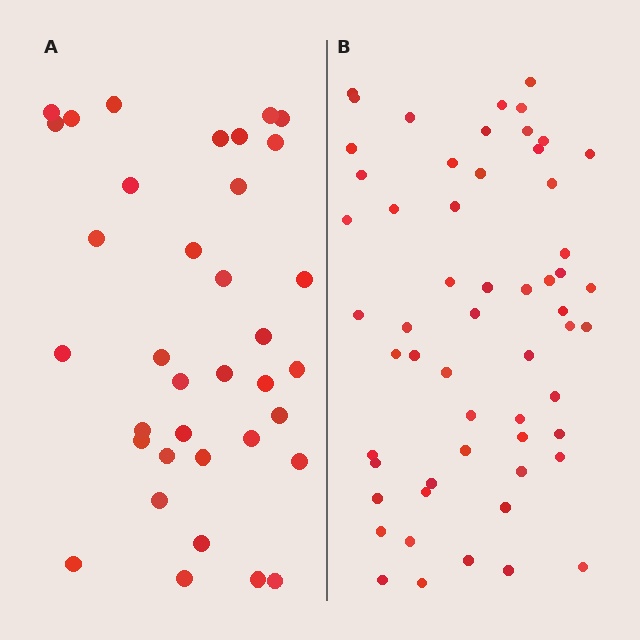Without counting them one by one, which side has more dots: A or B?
Region B (the right region) has more dots.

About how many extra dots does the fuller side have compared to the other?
Region B has approximately 20 more dots than region A.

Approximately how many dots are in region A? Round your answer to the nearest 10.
About 40 dots. (The exact count is 36, which rounds to 40.)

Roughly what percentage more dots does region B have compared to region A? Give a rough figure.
About 60% more.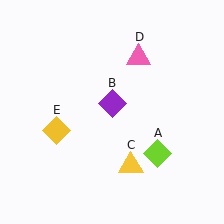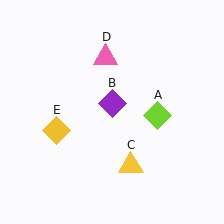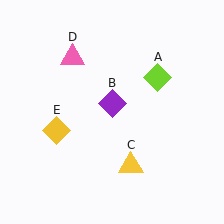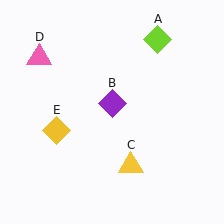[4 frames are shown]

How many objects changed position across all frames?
2 objects changed position: lime diamond (object A), pink triangle (object D).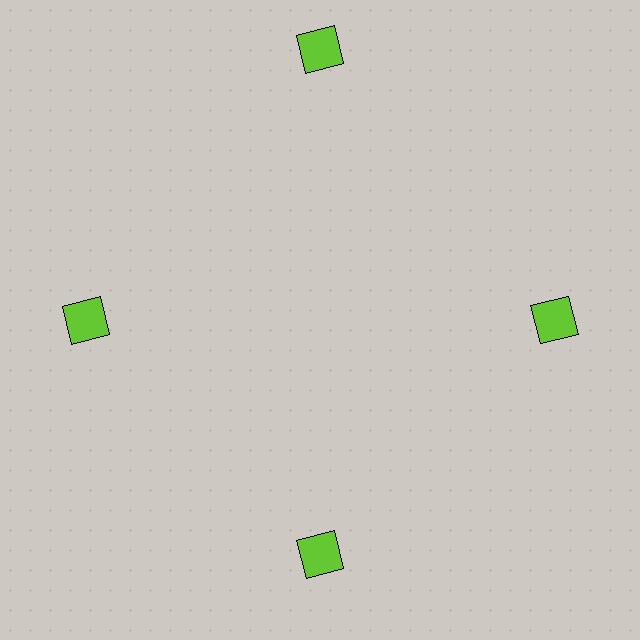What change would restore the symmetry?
The symmetry would be restored by moving it inward, back onto the ring so that all 4 squares sit at equal angles and equal distance from the center.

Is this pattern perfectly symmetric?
No. The 4 lime squares are arranged in a ring, but one element near the 12 o'clock position is pushed outward from the center, breaking the 4-fold rotational symmetry.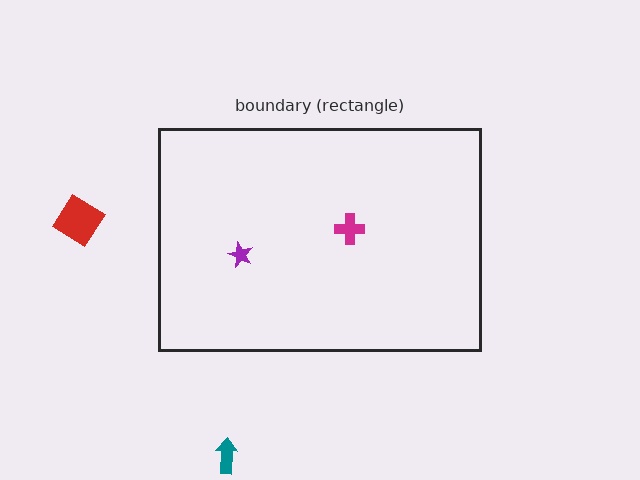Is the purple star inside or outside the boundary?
Inside.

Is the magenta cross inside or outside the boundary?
Inside.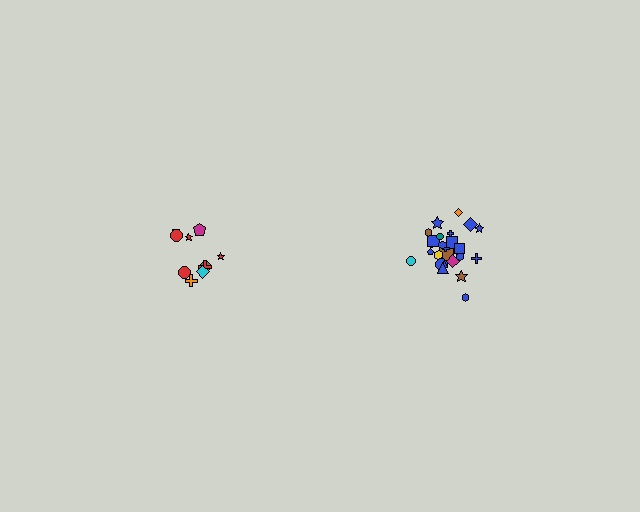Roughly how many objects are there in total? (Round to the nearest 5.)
Roughly 35 objects in total.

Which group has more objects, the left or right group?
The right group.